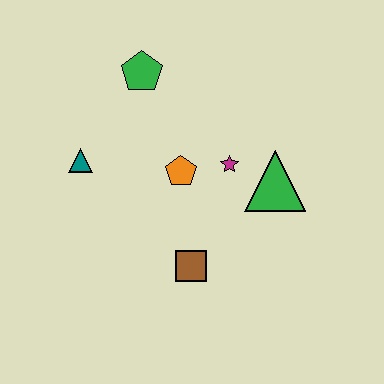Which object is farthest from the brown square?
The green pentagon is farthest from the brown square.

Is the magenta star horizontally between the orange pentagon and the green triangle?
Yes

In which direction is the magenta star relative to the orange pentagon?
The magenta star is to the right of the orange pentagon.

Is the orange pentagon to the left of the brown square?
Yes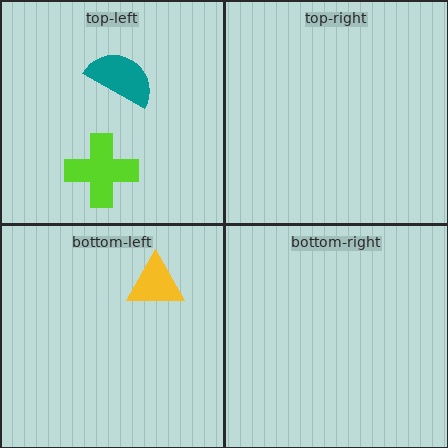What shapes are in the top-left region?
The teal semicircle, the lime cross.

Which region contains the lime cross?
The top-left region.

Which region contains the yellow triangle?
The bottom-left region.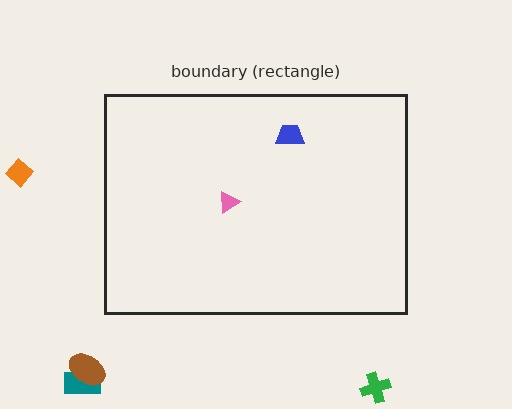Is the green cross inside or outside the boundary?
Outside.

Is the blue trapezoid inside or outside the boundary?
Inside.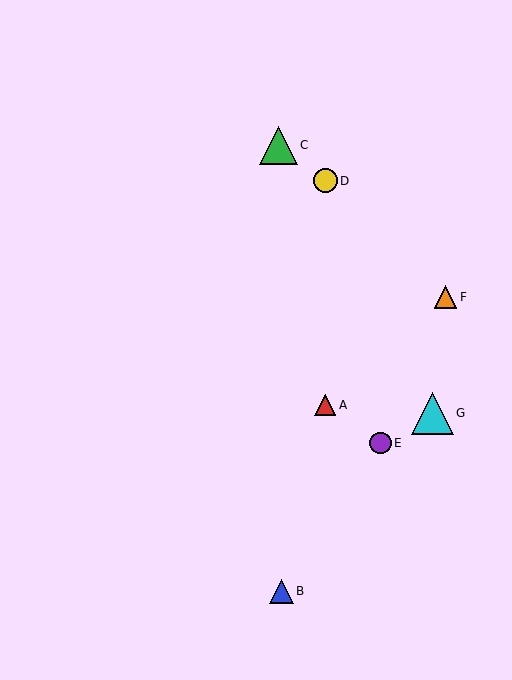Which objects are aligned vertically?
Objects A, D are aligned vertically.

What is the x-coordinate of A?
Object A is at x≈325.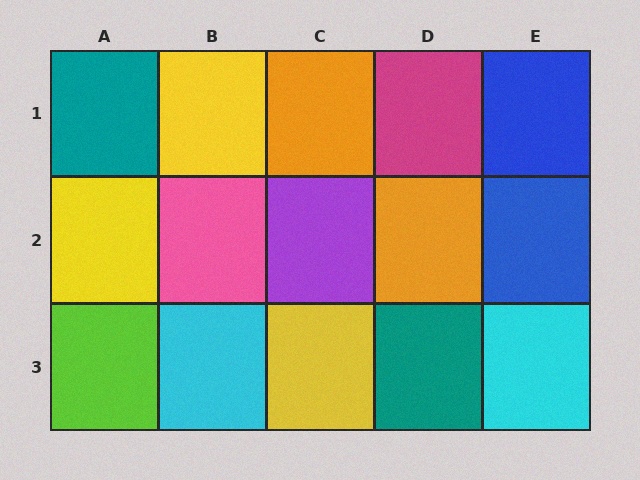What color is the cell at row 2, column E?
Blue.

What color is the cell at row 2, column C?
Purple.